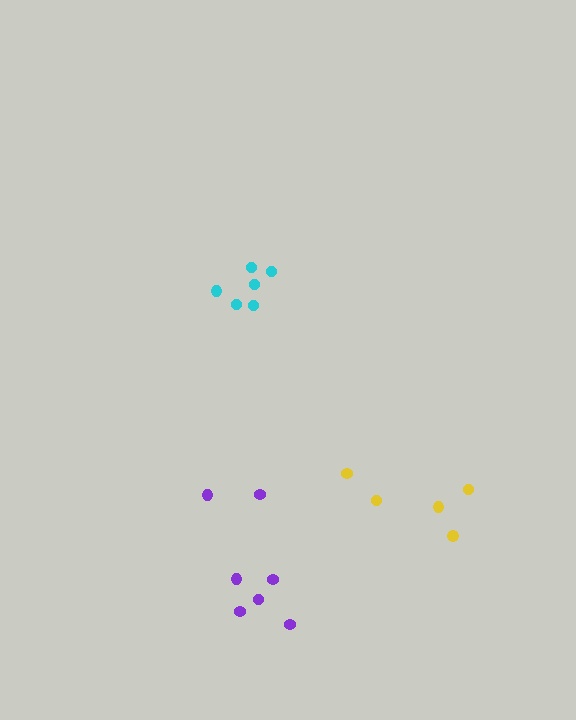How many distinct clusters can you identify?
There are 3 distinct clusters.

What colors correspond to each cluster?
The clusters are colored: cyan, yellow, purple.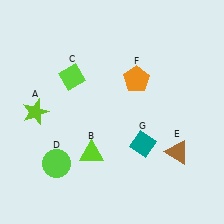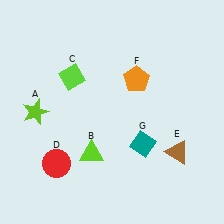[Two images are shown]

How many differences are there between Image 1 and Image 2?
There is 1 difference between the two images.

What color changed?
The circle (D) changed from lime in Image 1 to red in Image 2.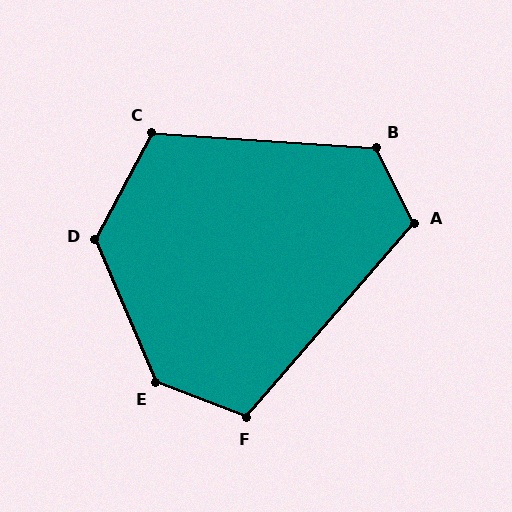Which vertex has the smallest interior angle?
F, at approximately 110 degrees.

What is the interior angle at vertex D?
Approximately 129 degrees (obtuse).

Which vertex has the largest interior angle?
E, at approximately 134 degrees.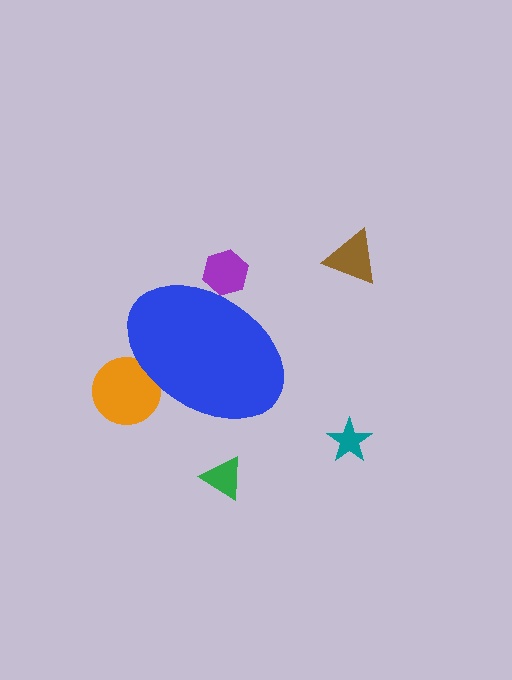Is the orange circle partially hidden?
Yes, the orange circle is partially hidden behind the blue ellipse.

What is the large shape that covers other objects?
A blue ellipse.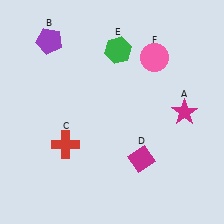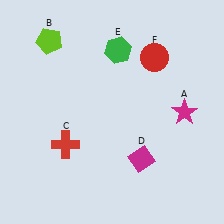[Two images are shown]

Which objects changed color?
B changed from purple to lime. F changed from pink to red.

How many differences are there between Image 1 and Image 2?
There are 2 differences between the two images.